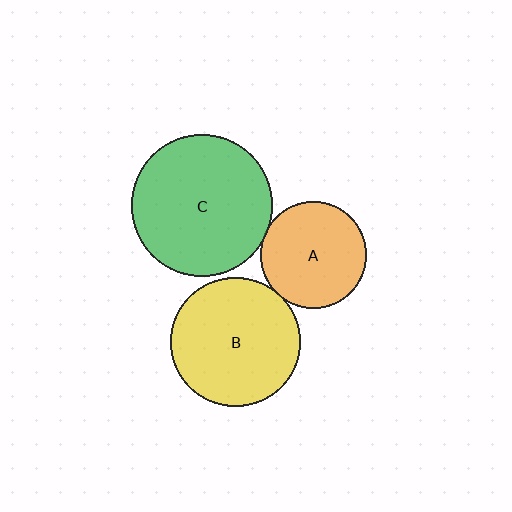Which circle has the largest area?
Circle C (green).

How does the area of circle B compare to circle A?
Approximately 1.5 times.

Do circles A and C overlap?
Yes.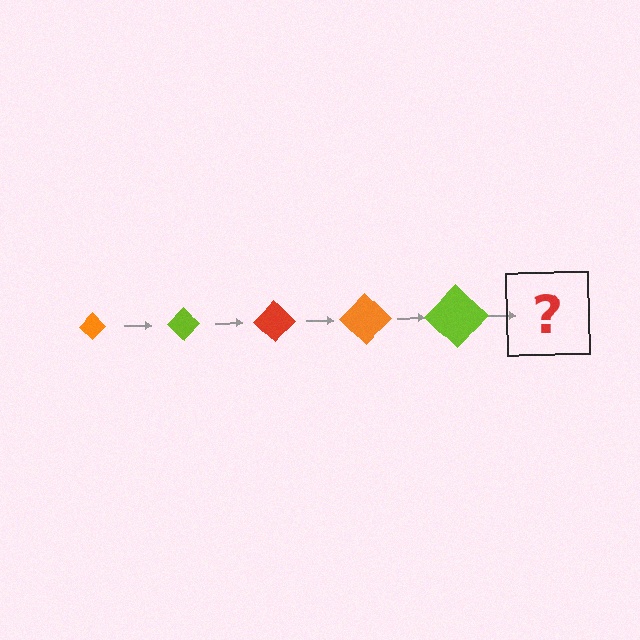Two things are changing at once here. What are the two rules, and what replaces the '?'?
The two rules are that the diamond grows larger each step and the color cycles through orange, lime, and red. The '?' should be a red diamond, larger than the previous one.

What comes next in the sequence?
The next element should be a red diamond, larger than the previous one.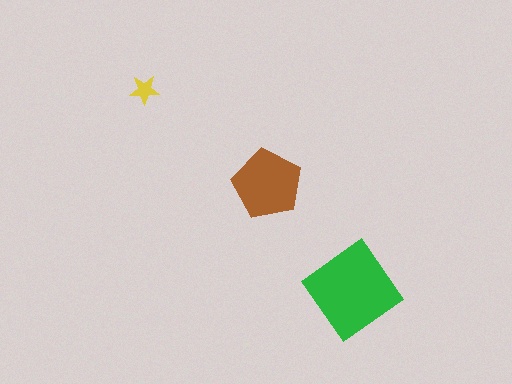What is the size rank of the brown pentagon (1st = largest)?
2nd.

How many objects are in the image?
There are 3 objects in the image.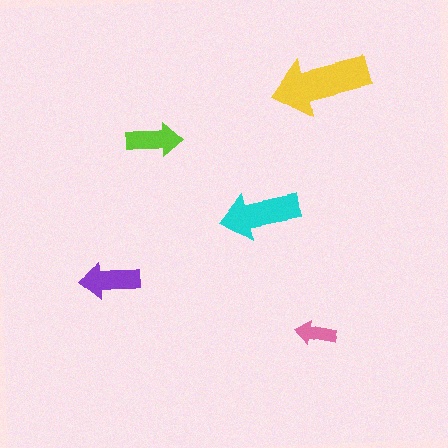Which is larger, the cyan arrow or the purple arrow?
The cyan one.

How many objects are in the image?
There are 5 objects in the image.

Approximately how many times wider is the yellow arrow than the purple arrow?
About 1.5 times wider.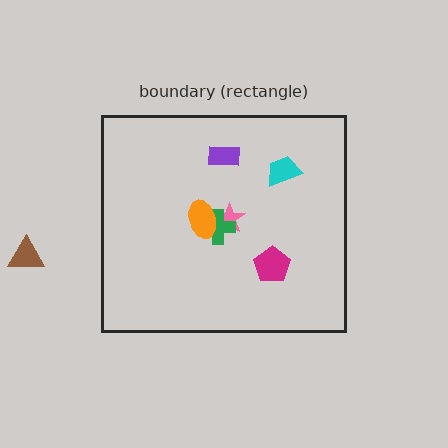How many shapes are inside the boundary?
6 inside, 1 outside.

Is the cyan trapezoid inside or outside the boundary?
Inside.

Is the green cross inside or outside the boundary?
Inside.